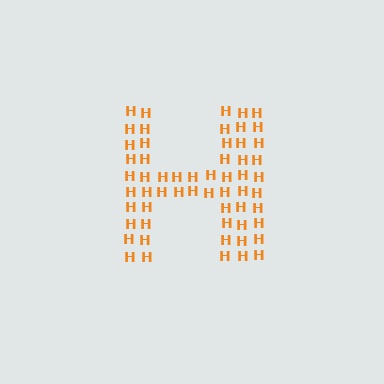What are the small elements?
The small elements are letter H's.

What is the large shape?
The large shape is the letter H.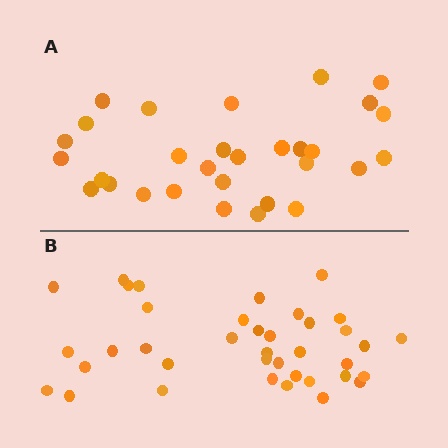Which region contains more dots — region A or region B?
Region B (the bottom region) has more dots.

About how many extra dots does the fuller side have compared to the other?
Region B has roughly 8 or so more dots than region A.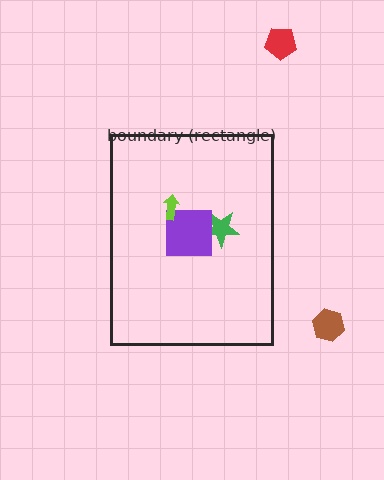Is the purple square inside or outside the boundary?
Inside.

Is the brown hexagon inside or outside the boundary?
Outside.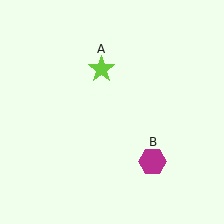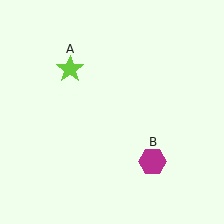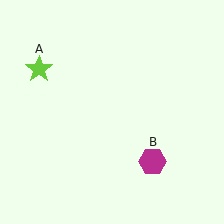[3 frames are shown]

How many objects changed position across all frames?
1 object changed position: lime star (object A).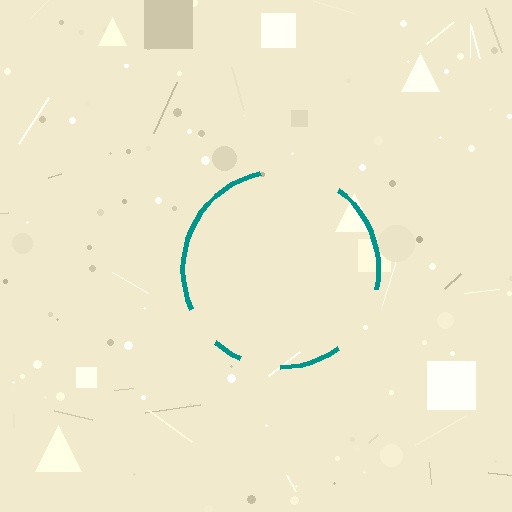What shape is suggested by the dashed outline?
The dashed outline suggests a circle.